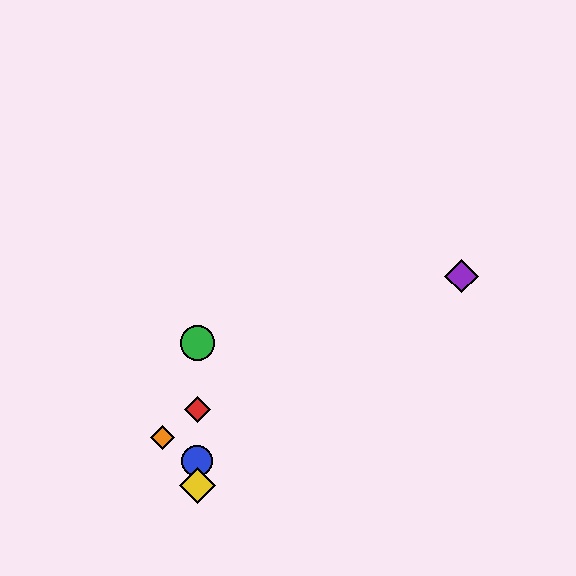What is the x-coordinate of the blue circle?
The blue circle is at x≈197.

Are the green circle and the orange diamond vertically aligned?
No, the green circle is at x≈197 and the orange diamond is at x≈162.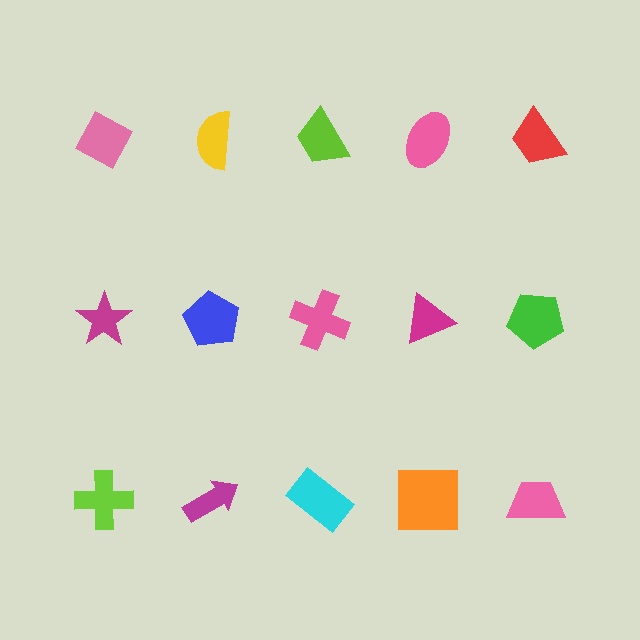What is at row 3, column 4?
An orange square.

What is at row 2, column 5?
A green pentagon.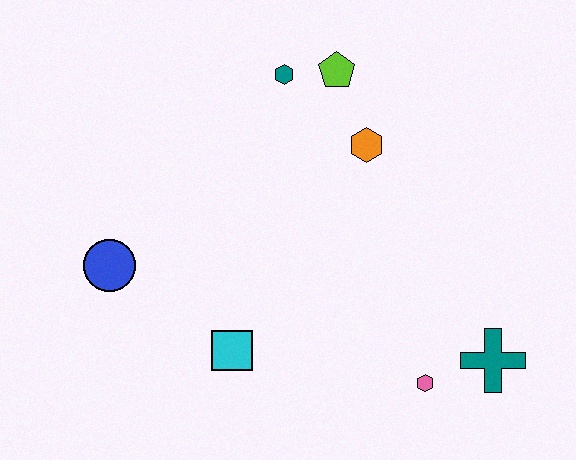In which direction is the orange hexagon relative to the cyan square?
The orange hexagon is above the cyan square.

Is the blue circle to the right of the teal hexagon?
No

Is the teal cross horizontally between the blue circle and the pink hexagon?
No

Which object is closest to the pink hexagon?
The teal cross is closest to the pink hexagon.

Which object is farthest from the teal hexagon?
The teal cross is farthest from the teal hexagon.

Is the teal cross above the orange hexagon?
No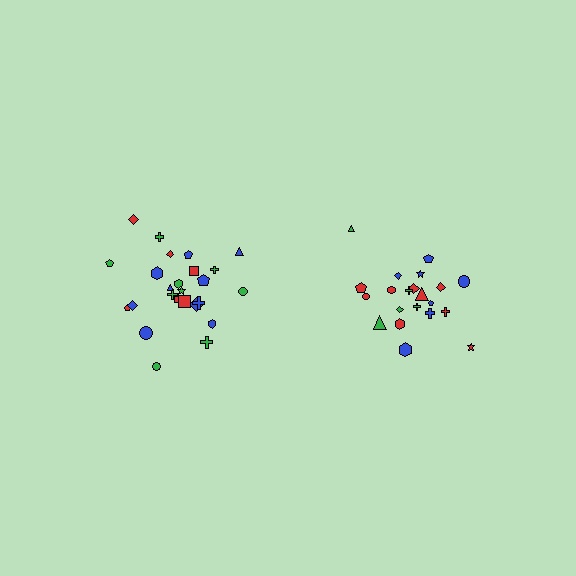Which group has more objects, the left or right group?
The left group.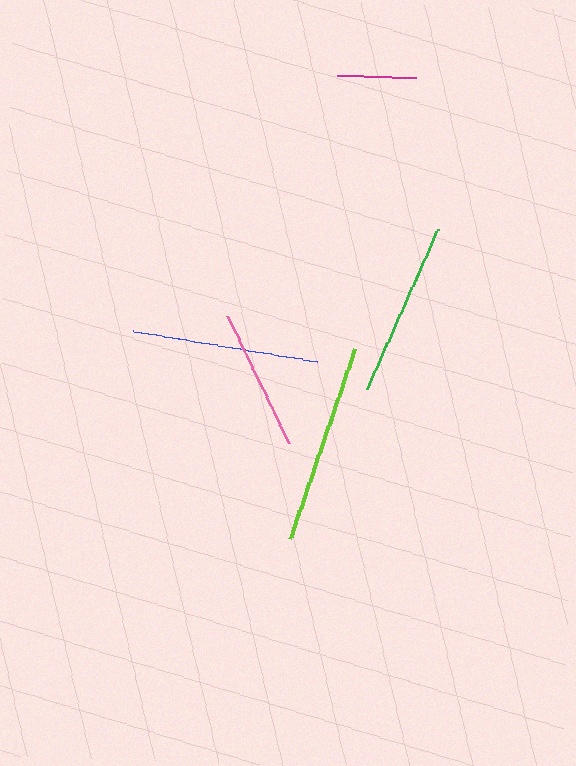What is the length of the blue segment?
The blue segment is approximately 186 pixels long.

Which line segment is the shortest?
The magenta line is the shortest at approximately 78 pixels.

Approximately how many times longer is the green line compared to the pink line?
The green line is approximately 1.2 times the length of the pink line.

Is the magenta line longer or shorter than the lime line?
The lime line is longer than the magenta line.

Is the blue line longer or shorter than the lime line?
The lime line is longer than the blue line.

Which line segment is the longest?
The lime line is the longest at approximately 201 pixels.